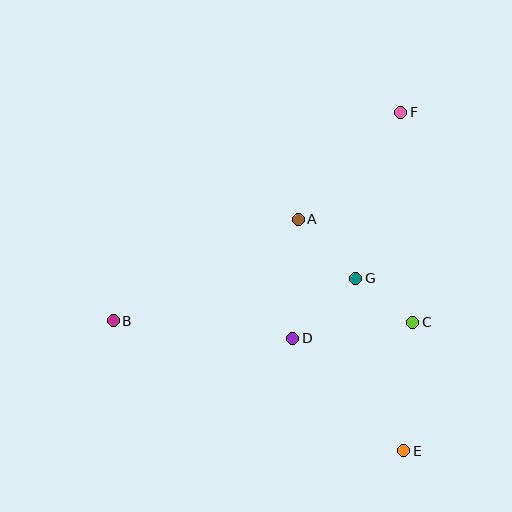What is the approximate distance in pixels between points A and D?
The distance between A and D is approximately 120 pixels.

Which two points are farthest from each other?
Points B and F are farthest from each other.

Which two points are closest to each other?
Points C and G are closest to each other.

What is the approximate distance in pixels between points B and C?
The distance between B and C is approximately 299 pixels.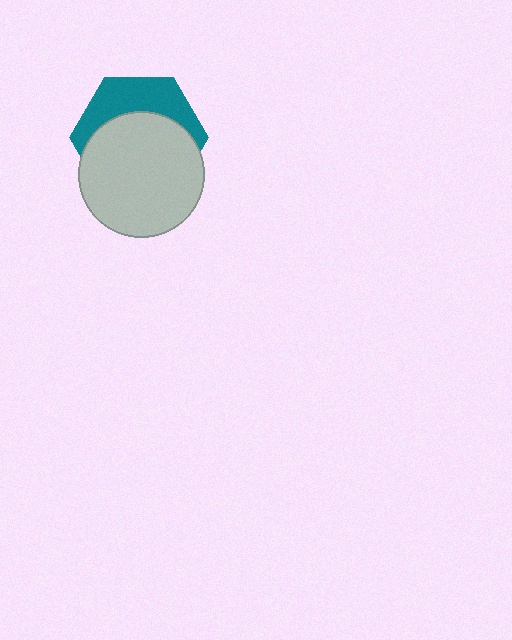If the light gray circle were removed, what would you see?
You would see the complete teal hexagon.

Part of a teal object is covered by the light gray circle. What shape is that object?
It is a hexagon.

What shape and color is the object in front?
The object in front is a light gray circle.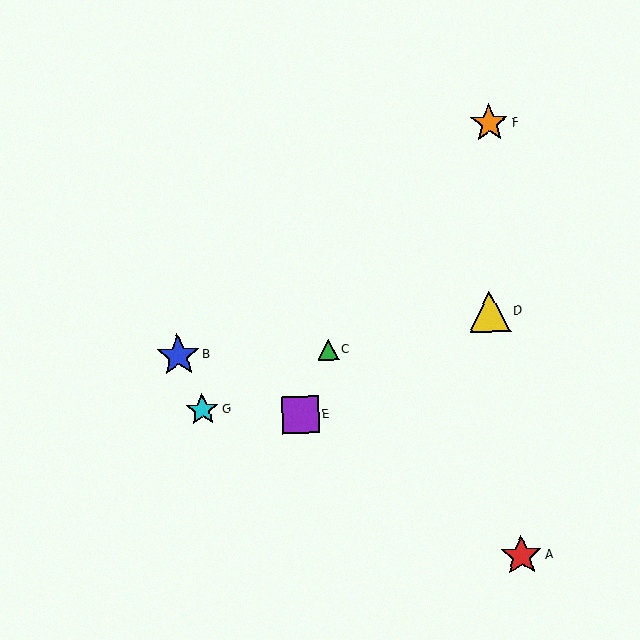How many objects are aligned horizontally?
2 objects (B, C) are aligned horizontally.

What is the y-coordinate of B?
Object B is at y≈356.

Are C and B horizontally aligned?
Yes, both are at y≈350.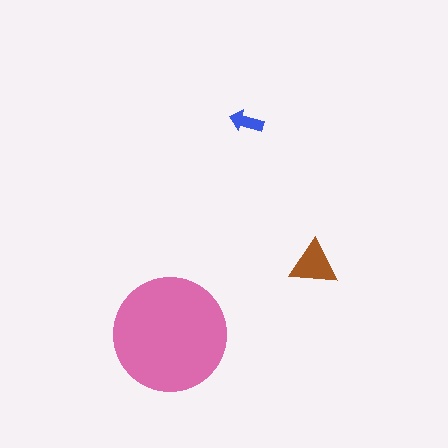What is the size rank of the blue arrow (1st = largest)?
3rd.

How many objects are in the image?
There are 3 objects in the image.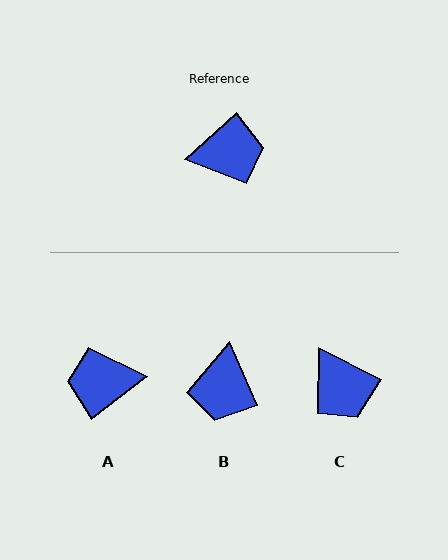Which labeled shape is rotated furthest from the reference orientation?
A, about 175 degrees away.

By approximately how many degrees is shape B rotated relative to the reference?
Approximately 109 degrees clockwise.